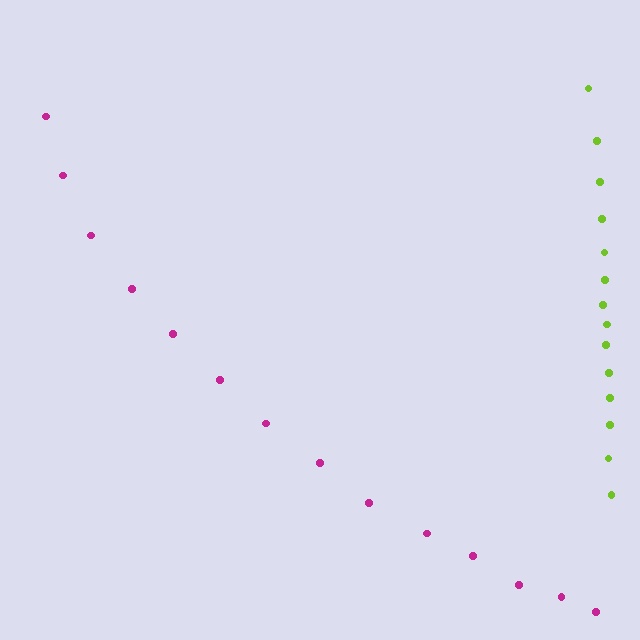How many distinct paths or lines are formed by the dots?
There are 2 distinct paths.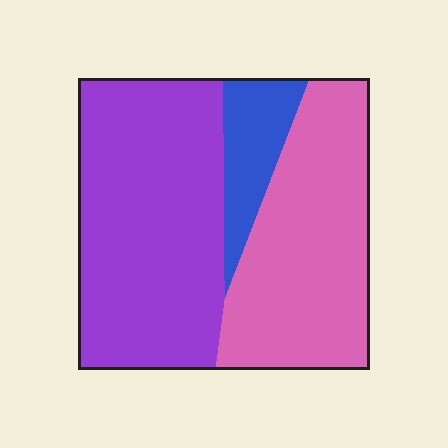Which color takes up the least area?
Blue, at roughly 10%.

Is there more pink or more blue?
Pink.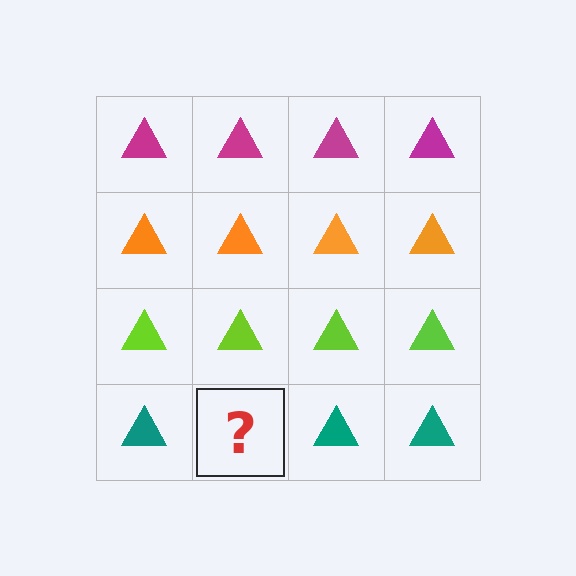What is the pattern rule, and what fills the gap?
The rule is that each row has a consistent color. The gap should be filled with a teal triangle.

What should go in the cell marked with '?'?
The missing cell should contain a teal triangle.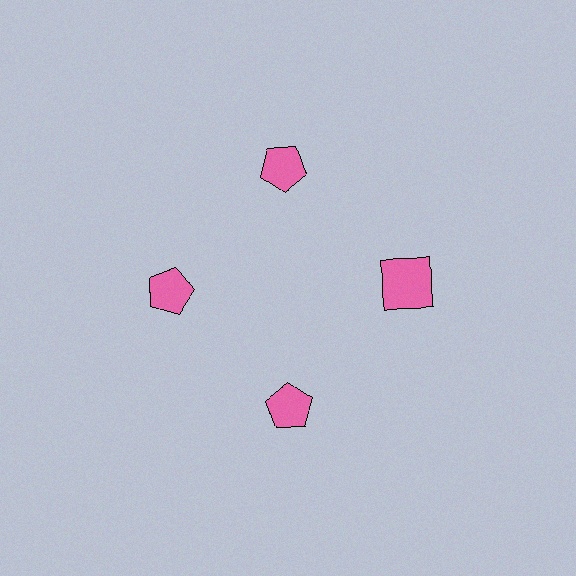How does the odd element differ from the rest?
It has a different shape: square instead of pentagon.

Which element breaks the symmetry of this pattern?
The pink square at roughly the 3 o'clock position breaks the symmetry. All other shapes are pink pentagons.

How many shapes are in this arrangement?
There are 4 shapes arranged in a ring pattern.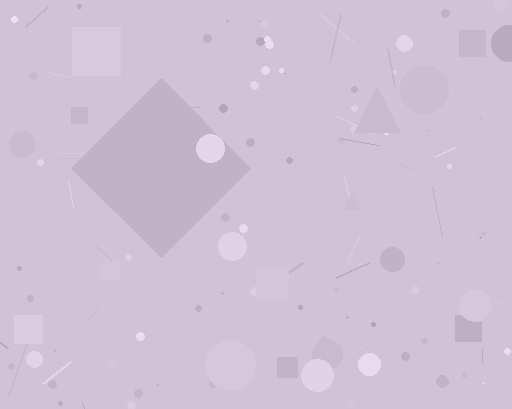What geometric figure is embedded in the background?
A diamond is embedded in the background.